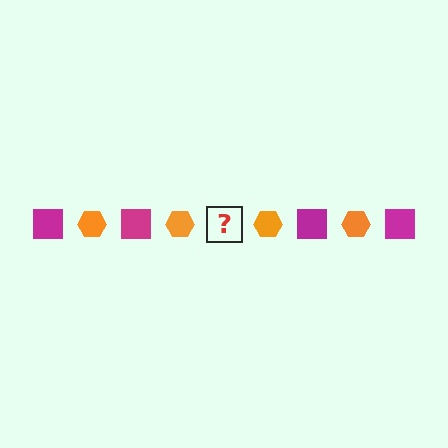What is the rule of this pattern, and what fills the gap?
The rule is that the pattern alternates between magenta square and orange hexagon. The gap should be filled with a magenta square.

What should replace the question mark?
The question mark should be replaced with a magenta square.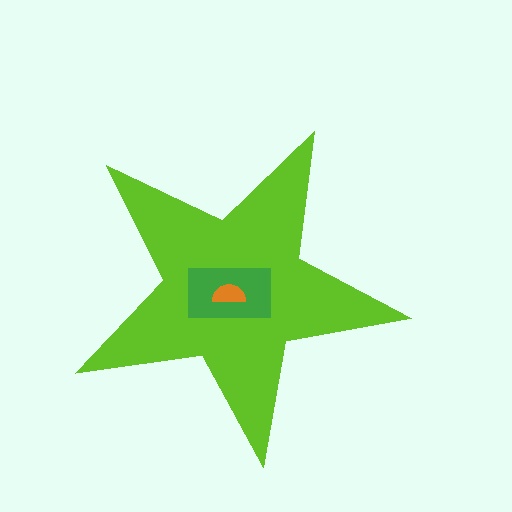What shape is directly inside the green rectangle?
The orange semicircle.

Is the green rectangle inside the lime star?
Yes.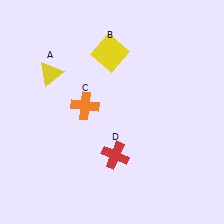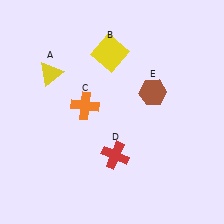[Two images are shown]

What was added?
A brown hexagon (E) was added in Image 2.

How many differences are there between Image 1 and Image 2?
There is 1 difference between the two images.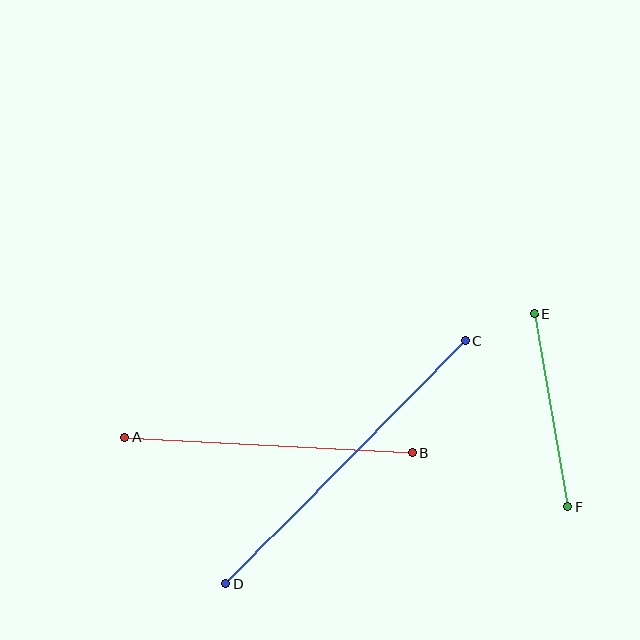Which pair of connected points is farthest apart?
Points C and D are farthest apart.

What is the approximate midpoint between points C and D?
The midpoint is at approximately (346, 462) pixels.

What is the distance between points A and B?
The distance is approximately 288 pixels.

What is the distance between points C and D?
The distance is approximately 341 pixels.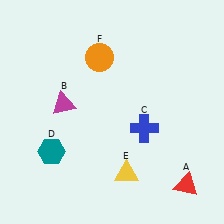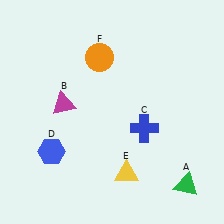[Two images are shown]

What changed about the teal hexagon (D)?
In Image 1, D is teal. In Image 2, it changed to blue.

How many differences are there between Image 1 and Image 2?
There are 2 differences between the two images.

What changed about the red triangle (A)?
In Image 1, A is red. In Image 2, it changed to green.